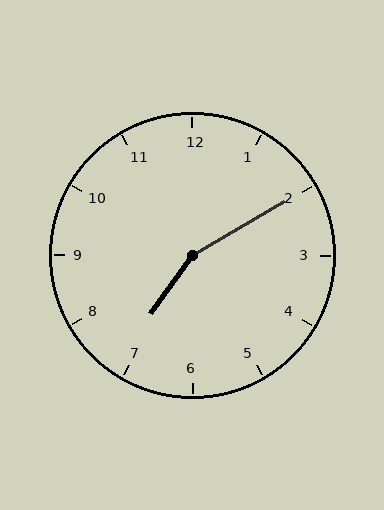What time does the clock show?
7:10.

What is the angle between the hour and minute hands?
Approximately 155 degrees.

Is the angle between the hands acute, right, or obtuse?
It is obtuse.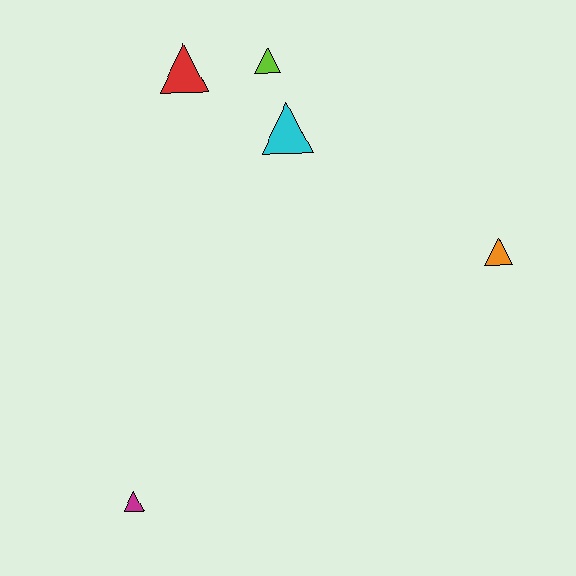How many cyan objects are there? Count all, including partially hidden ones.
There is 1 cyan object.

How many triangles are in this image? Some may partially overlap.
There are 5 triangles.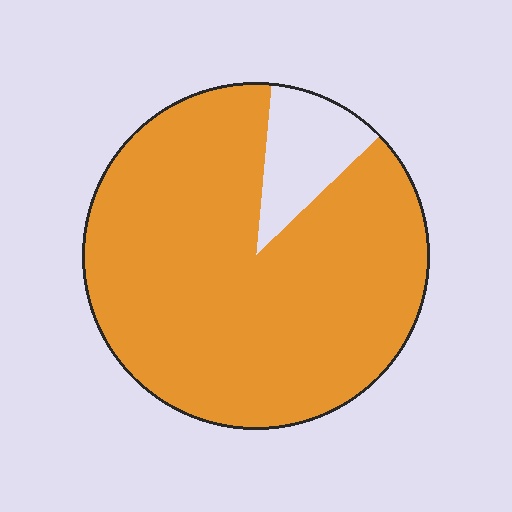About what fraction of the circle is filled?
About nine tenths (9/10).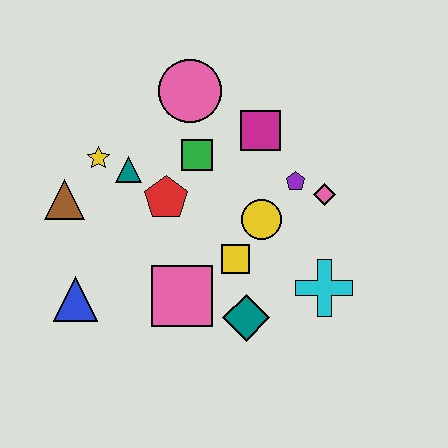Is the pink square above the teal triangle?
No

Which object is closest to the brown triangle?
The yellow star is closest to the brown triangle.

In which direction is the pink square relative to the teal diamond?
The pink square is to the left of the teal diamond.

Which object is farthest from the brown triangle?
The cyan cross is farthest from the brown triangle.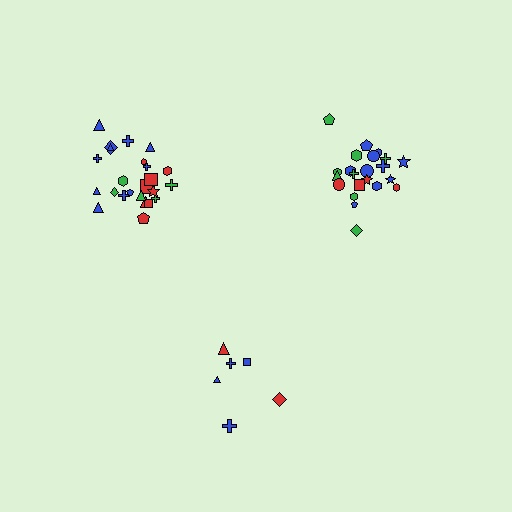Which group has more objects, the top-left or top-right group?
The top-left group.